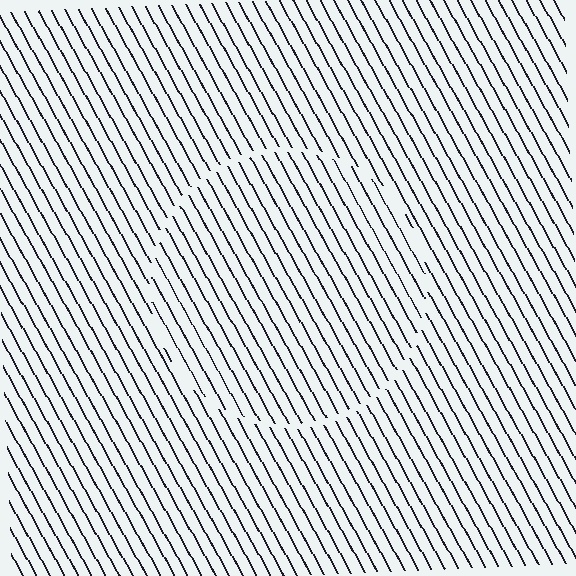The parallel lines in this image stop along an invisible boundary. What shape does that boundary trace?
An illusory circle. The interior of the shape contains the same grating, shifted by half a period — the contour is defined by the phase discontinuity where line-ends from the inner and outer gratings abut.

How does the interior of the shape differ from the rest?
The interior of the shape contains the same grating, shifted by half a period — the contour is defined by the phase discontinuity where line-ends from the inner and outer gratings abut.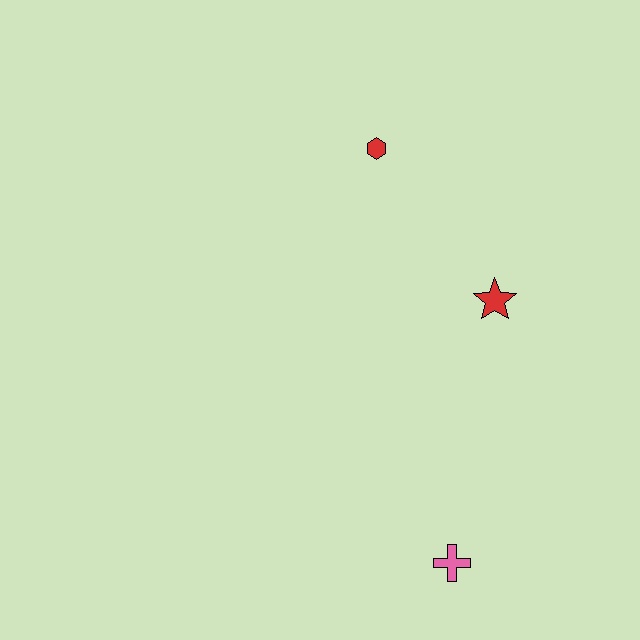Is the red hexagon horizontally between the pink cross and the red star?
No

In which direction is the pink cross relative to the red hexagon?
The pink cross is below the red hexagon.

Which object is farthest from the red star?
The pink cross is farthest from the red star.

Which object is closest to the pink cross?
The red star is closest to the pink cross.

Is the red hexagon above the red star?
Yes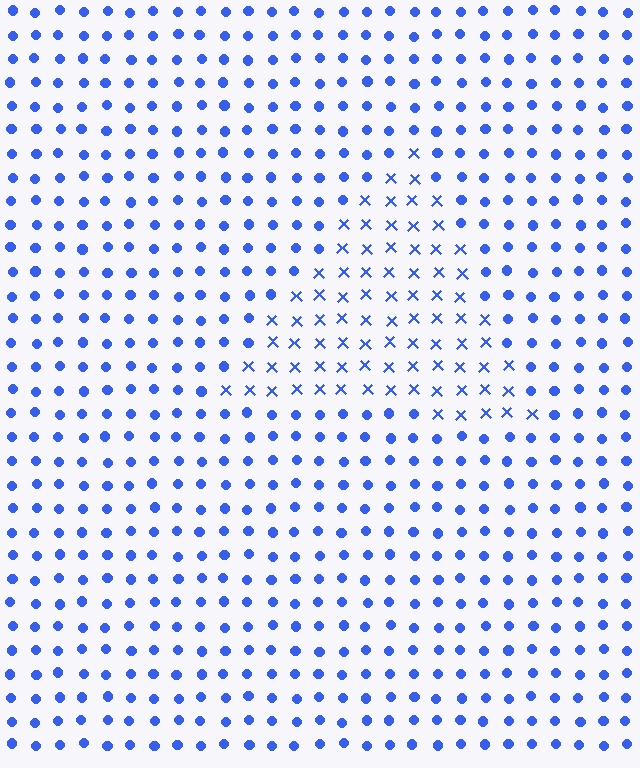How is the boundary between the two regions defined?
The boundary is defined by a change in element shape: X marks inside vs. circles outside. All elements share the same color and spacing.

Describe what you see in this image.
The image is filled with small blue elements arranged in a uniform grid. A triangle-shaped region contains X marks, while the surrounding area contains circles. The boundary is defined purely by the change in element shape.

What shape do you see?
I see a triangle.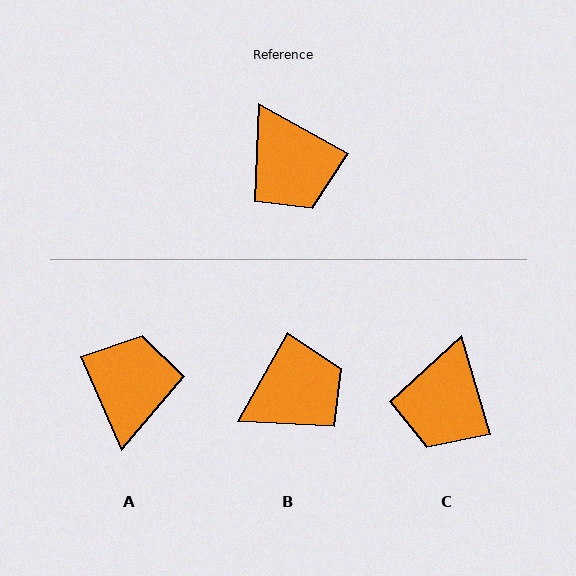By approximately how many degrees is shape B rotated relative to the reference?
Approximately 90 degrees counter-clockwise.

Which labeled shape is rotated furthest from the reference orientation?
A, about 142 degrees away.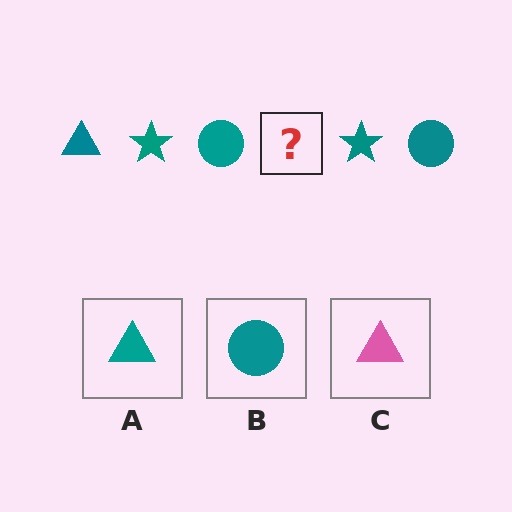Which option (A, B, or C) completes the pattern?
A.